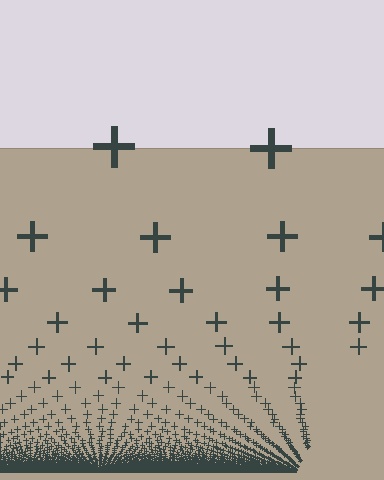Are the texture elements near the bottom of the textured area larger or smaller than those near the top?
Smaller. The gradient is inverted — elements near the bottom are smaller and denser.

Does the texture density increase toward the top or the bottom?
Density increases toward the bottom.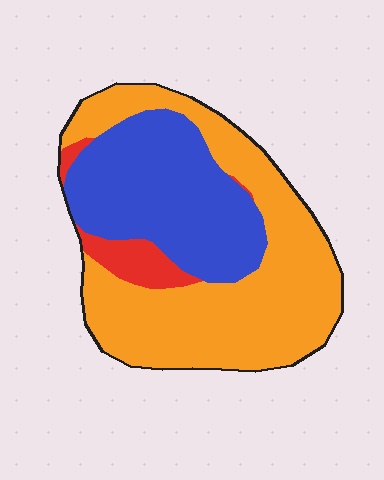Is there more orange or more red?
Orange.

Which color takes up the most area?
Orange, at roughly 55%.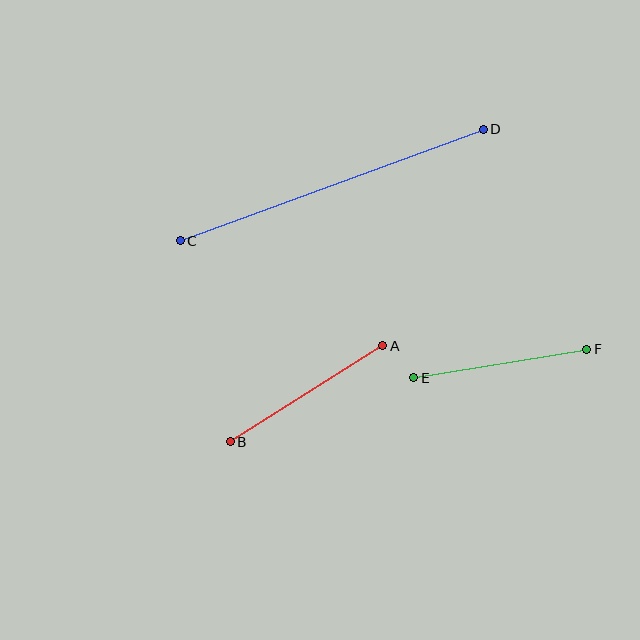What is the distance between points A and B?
The distance is approximately 180 pixels.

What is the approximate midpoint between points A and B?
The midpoint is at approximately (306, 394) pixels.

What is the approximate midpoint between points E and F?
The midpoint is at approximately (500, 363) pixels.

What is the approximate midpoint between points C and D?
The midpoint is at approximately (332, 185) pixels.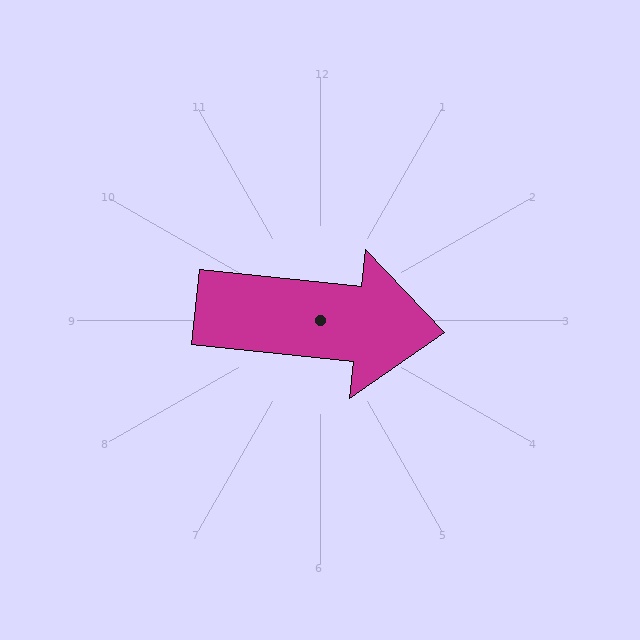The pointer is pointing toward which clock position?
Roughly 3 o'clock.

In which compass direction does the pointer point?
East.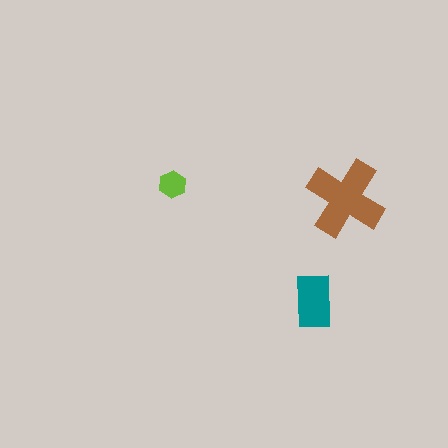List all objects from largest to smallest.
The brown cross, the teal rectangle, the lime hexagon.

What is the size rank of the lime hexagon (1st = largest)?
3rd.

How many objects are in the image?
There are 3 objects in the image.